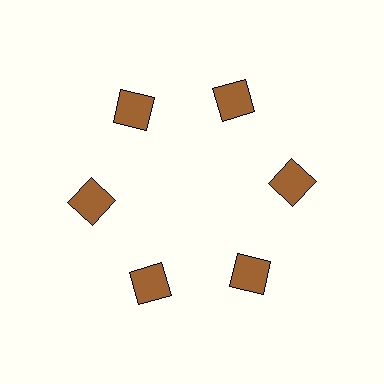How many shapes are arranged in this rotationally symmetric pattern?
There are 6 shapes, arranged in 6 groups of 1.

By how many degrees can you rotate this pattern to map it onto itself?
The pattern maps onto itself every 60 degrees of rotation.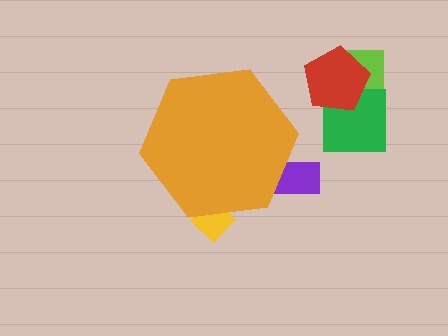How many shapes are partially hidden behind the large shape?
2 shapes are partially hidden.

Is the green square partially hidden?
No, the green square is fully visible.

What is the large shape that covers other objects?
An orange hexagon.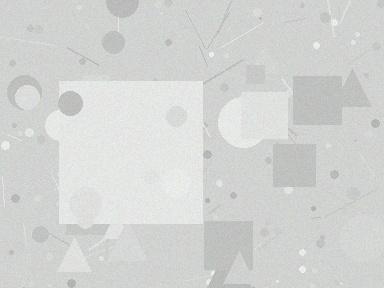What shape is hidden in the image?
A square is hidden in the image.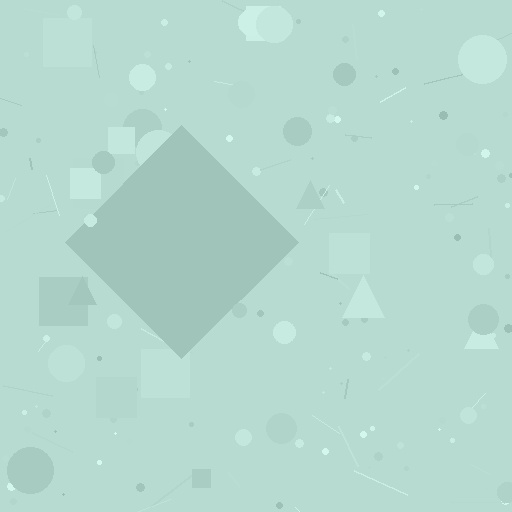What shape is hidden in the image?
A diamond is hidden in the image.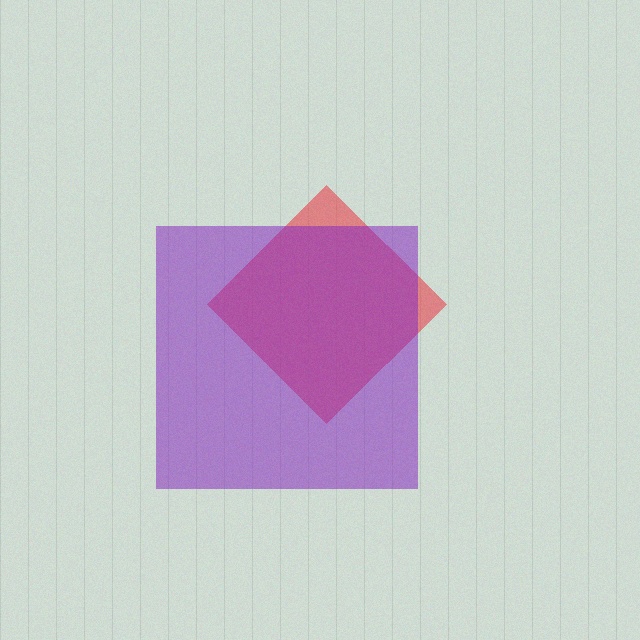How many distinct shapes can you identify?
There are 2 distinct shapes: a red diamond, a purple square.